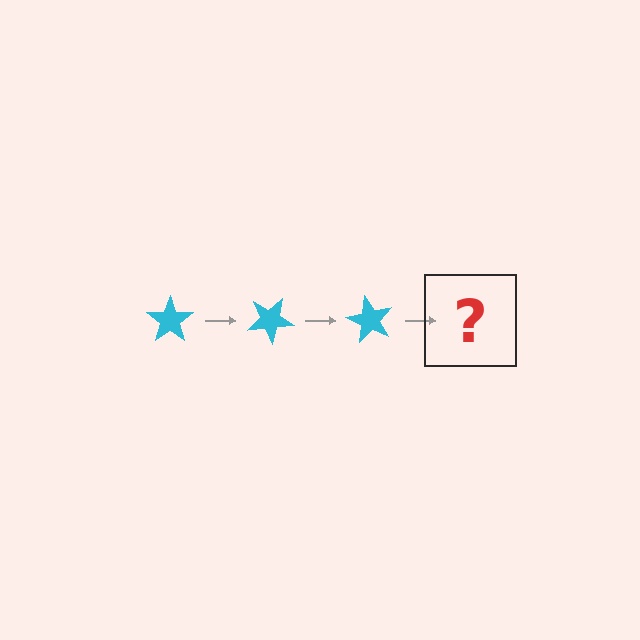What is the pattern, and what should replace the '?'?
The pattern is that the star rotates 30 degrees each step. The '?' should be a cyan star rotated 90 degrees.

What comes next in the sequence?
The next element should be a cyan star rotated 90 degrees.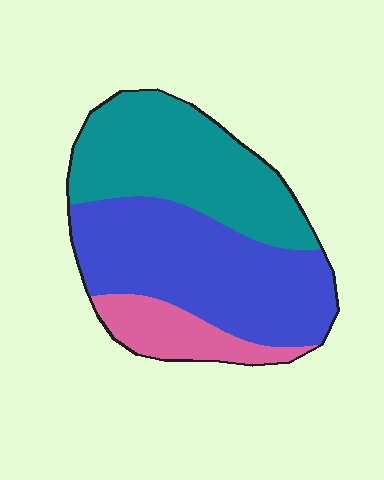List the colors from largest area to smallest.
From largest to smallest: blue, teal, pink.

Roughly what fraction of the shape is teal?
Teal covers roughly 40% of the shape.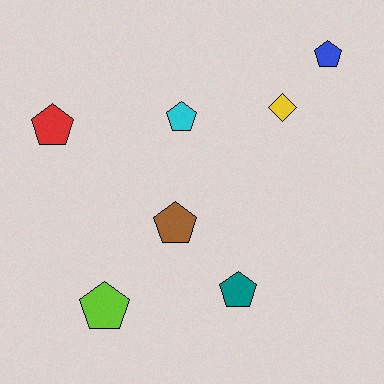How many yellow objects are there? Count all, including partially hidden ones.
There is 1 yellow object.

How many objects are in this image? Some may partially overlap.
There are 7 objects.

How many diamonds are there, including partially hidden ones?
There is 1 diamond.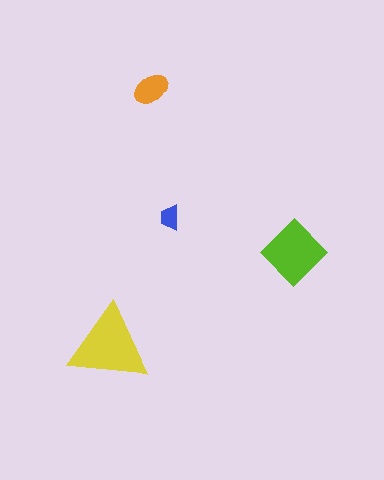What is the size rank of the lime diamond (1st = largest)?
2nd.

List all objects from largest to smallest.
The yellow triangle, the lime diamond, the orange ellipse, the blue trapezoid.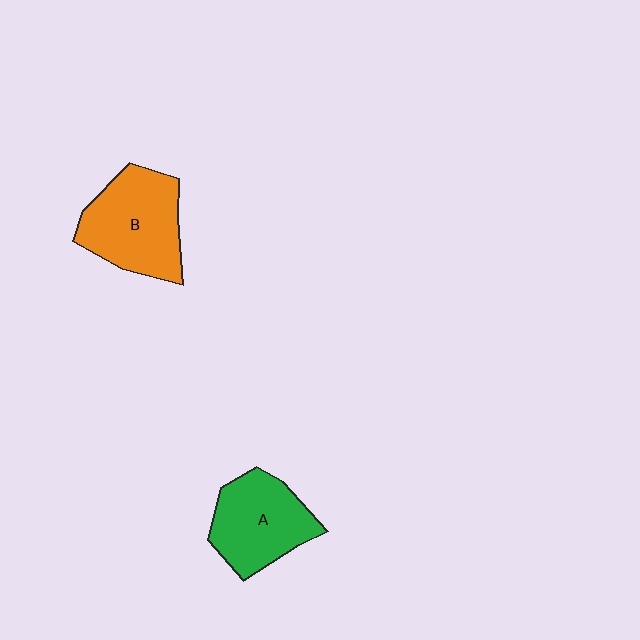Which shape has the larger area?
Shape B (orange).